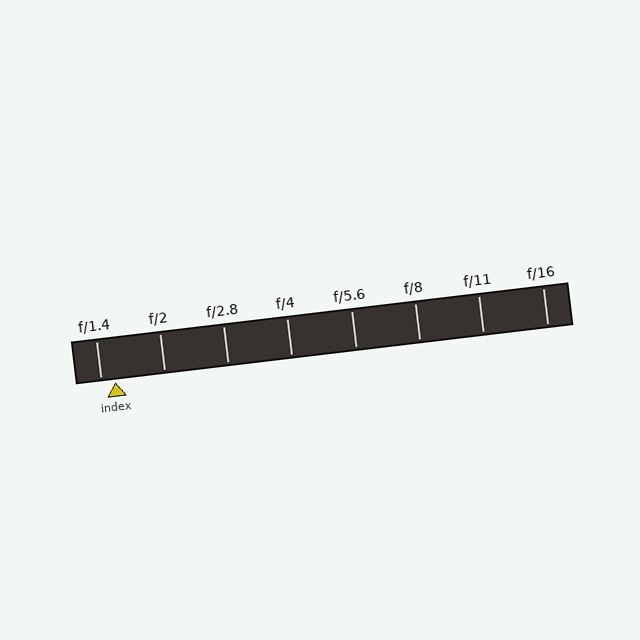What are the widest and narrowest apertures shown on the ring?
The widest aperture shown is f/1.4 and the narrowest is f/16.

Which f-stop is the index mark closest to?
The index mark is closest to f/1.4.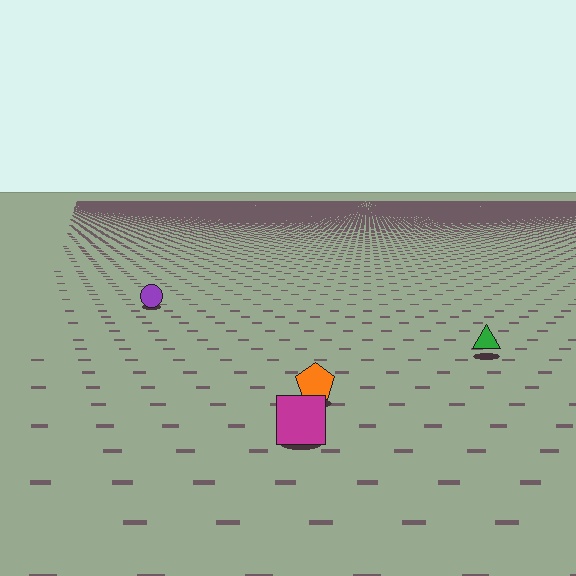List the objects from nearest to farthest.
From nearest to farthest: the magenta square, the orange pentagon, the green triangle, the purple circle.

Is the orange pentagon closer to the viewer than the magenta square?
No. The magenta square is closer — you can tell from the texture gradient: the ground texture is coarser near it.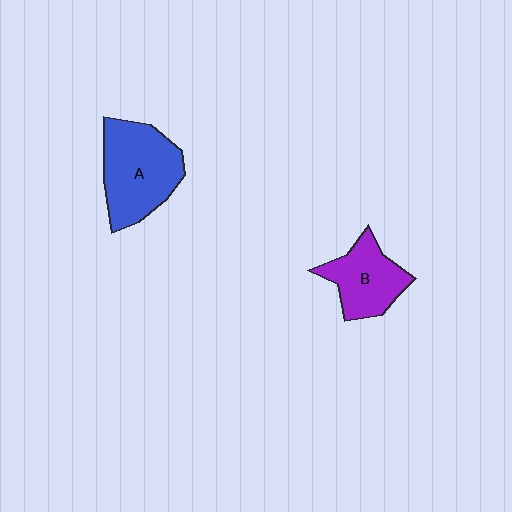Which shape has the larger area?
Shape A (blue).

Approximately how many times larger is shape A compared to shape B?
Approximately 1.5 times.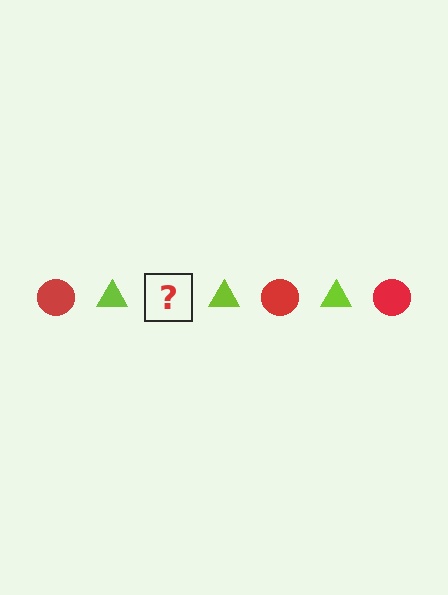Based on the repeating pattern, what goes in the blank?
The blank should be a red circle.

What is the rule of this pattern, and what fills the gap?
The rule is that the pattern alternates between red circle and lime triangle. The gap should be filled with a red circle.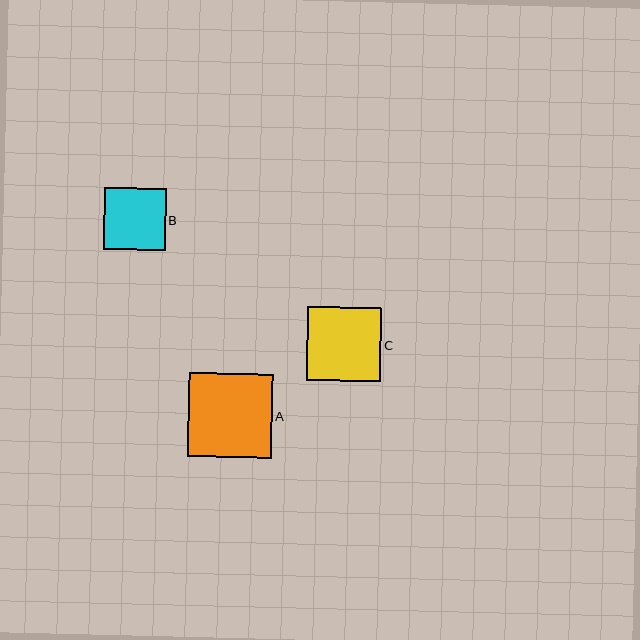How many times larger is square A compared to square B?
Square A is approximately 1.4 times the size of square B.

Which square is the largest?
Square A is the largest with a size of approximately 84 pixels.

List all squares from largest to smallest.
From largest to smallest: A, C, B.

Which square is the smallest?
Square B is the smallest with a size of approximately 62 pixels.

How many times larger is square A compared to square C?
Square A is approximately 1.1 times the size of square C.